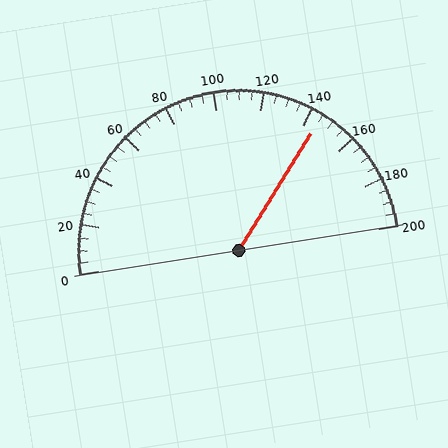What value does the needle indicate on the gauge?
The needle indicates approximately 145.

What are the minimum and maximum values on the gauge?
The gauge ranges from 0 to 200.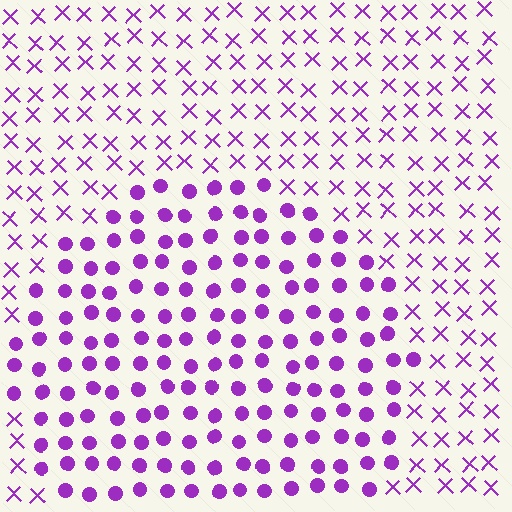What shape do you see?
I see a circle.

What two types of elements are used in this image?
The image uses circles inside the circle region and X marks outside it.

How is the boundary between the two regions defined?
The boundary is defined by a change in element shape: circles inside vs. X marks outside. All elements share the same color and spacing.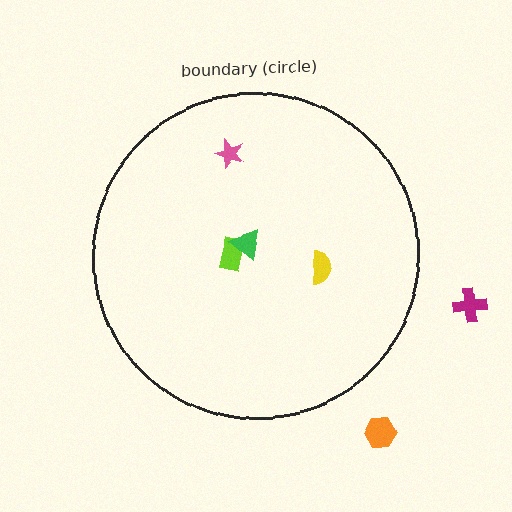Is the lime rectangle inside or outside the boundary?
Inside.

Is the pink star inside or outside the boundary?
Inside.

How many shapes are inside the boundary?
4 inside, 2 outside.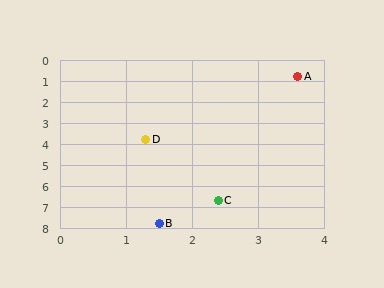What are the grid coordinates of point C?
Point C is at approximately (2.4, 6.7).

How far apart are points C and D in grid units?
Points C and D are about 3.1 grid units apart.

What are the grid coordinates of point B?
Point B is at approximately (1.5, 7.8).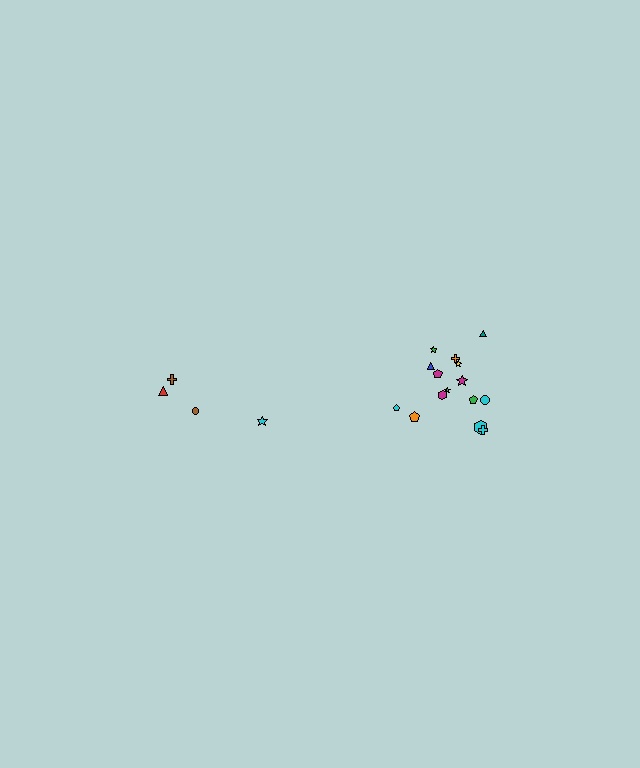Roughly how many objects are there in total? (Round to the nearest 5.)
Roughly 20 objects in total.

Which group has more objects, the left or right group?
The right group.